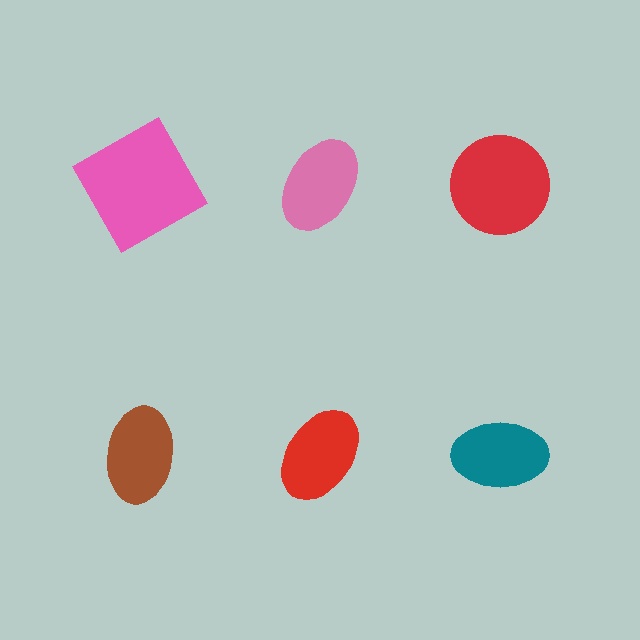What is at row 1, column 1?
A pink square.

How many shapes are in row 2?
3 shapes.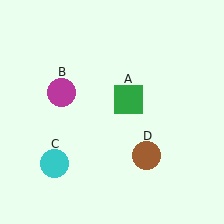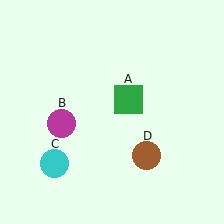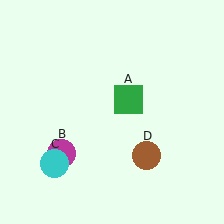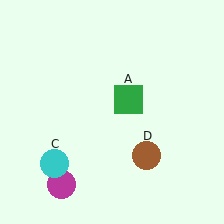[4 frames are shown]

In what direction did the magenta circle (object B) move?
The magenta circle (object B) moved down.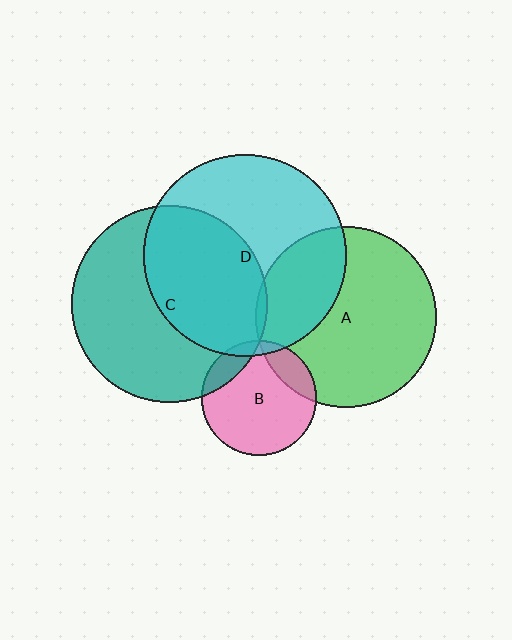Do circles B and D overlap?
Yes.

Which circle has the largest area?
Circle D (cyan).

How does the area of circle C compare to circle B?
Approximately 2.9 times.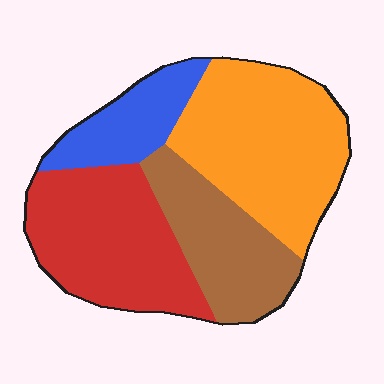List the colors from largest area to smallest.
From largest to smallest: orange, red, brown, blue.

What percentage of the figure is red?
Red covers roughly 30% of the figure.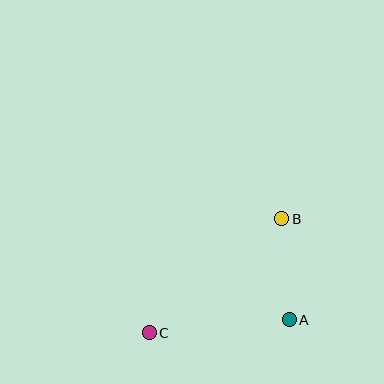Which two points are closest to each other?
Points A and B are closest to each other.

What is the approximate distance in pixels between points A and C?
The distance between A and C is approximately 141 pixels.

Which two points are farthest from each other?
Points B and C are farthest from each other.